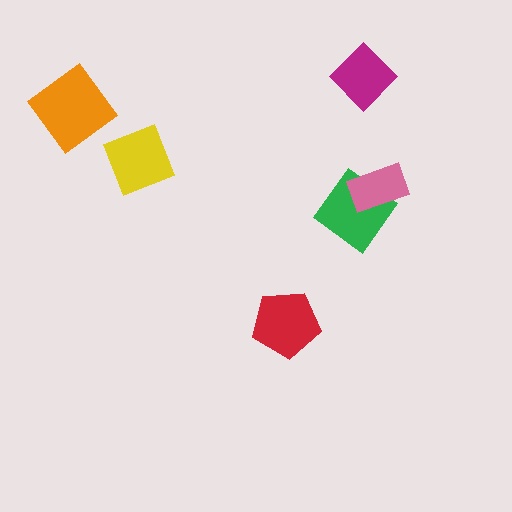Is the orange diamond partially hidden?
No, no other shape covers it.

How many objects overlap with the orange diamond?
0 objects overlap with the orange diamond.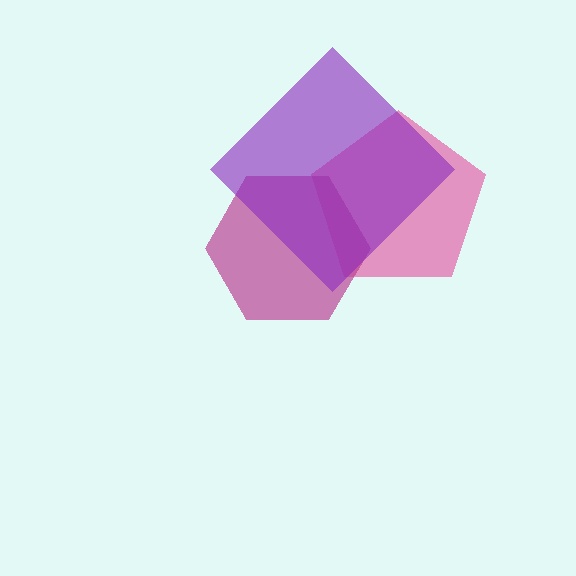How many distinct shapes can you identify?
There are 3 distinct shapes: a pink pentagon, a magenta hexagon, a purple diamond.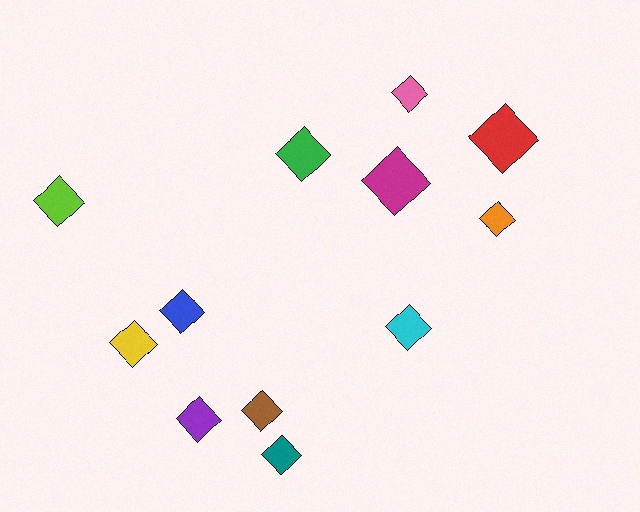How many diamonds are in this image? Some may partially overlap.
There are 12 diamonds.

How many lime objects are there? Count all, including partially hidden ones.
There is 1 lime object.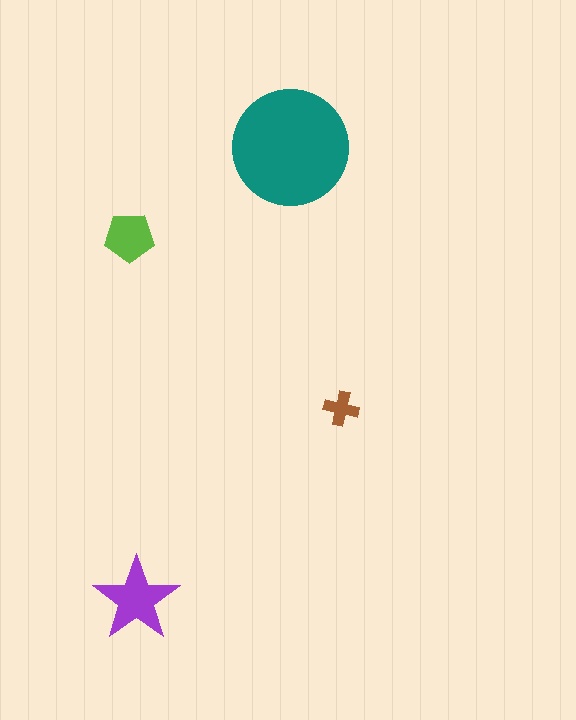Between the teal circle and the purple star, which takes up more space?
The teal circle.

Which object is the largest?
The teal circle.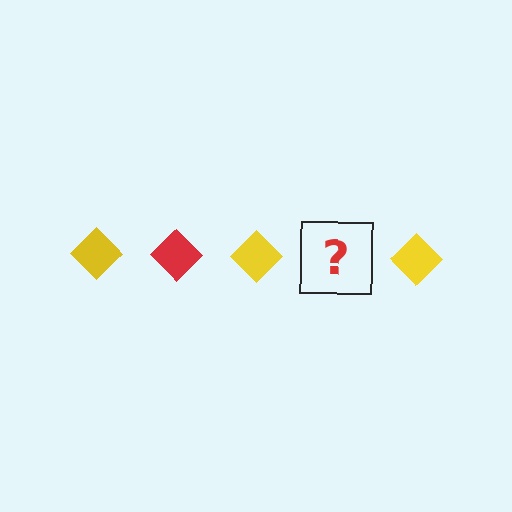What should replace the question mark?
The question mark should be replaced with a red diamond.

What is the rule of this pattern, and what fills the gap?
The rule is that the pattern cycles through yellow, red diamonds. The gap should be filled with a red diamond.